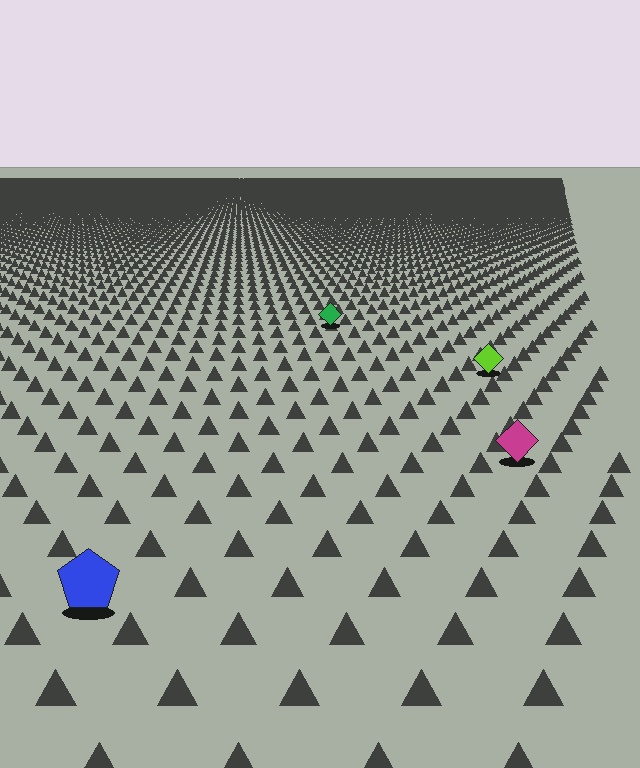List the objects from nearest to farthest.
From nearest to farthest: the blue pentagon, the magenta diamond, the lime diamond, the green diamond.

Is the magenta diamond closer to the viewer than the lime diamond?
Yes. The magenta diamond is closer — you can tell from the texture gradient: the ground texture is coarser near it.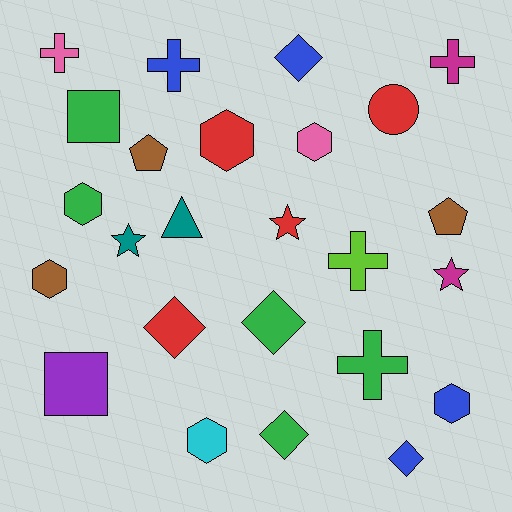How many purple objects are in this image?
There is 1 purple object.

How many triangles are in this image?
There is 1 triangle.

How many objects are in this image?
There are 25 objects.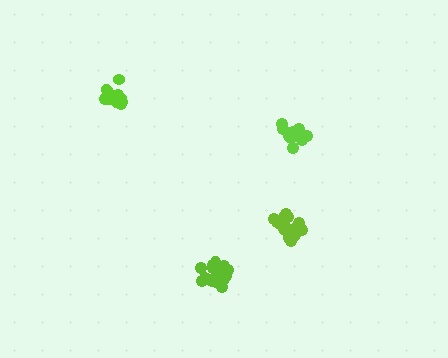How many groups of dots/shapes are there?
There are 4 groups.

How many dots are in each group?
Group 1: 14 dots, Group 2: 19 dots, Group 3: 19 dots, Group 4: 14 dots (66 total).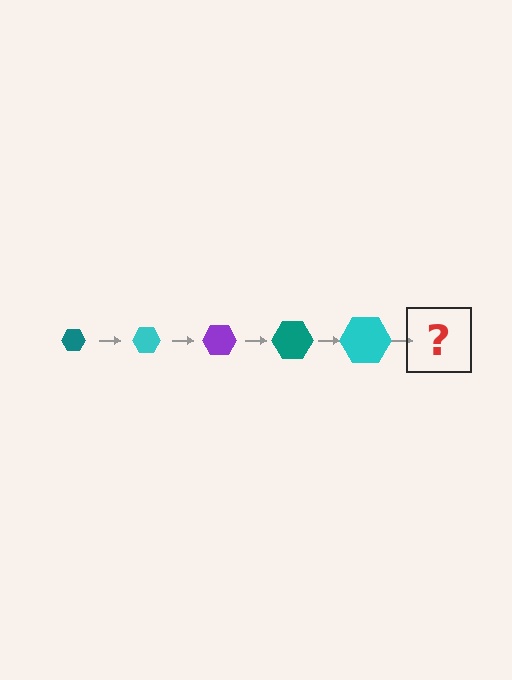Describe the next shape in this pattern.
It should be a purple hexagon, larger than the previous one.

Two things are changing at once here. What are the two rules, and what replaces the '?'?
The two rules are that the hexagon grows larger each step and the color cycles through teal, cyan, and purple. The '?' should be a purple hexagon, larger than the previous one.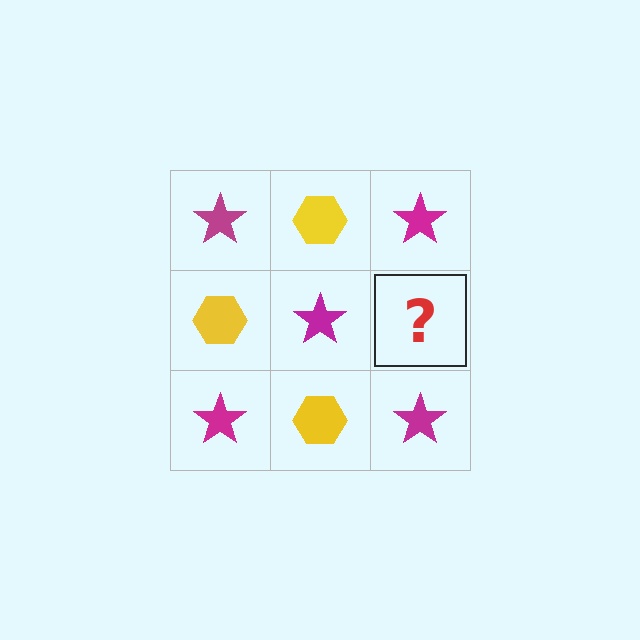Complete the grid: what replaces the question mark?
The question mark should be replaced with a yellow hexagon.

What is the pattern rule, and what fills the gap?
The rule is that it alternates magenta star and yellow hexagon in a checkerboard pattern. The gap should be filled with a yellow hexagon.